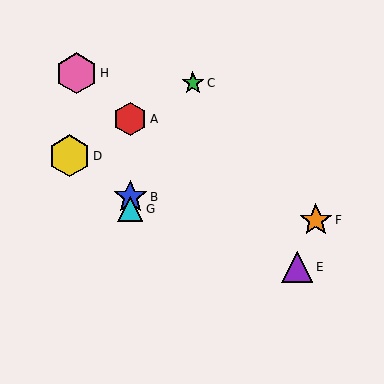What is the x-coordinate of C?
Object C is at x≈193.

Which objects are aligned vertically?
Objects A, B, G are aligned vertically.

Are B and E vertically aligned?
No, B is at x≈130 and E is at x≈297.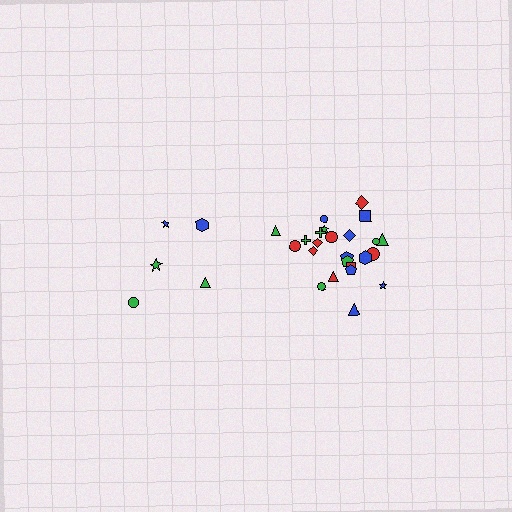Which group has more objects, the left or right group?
The right group.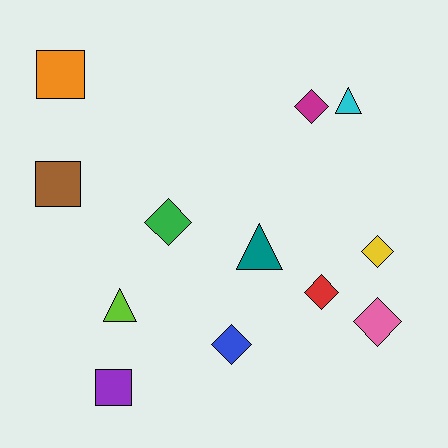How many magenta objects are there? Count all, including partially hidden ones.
There is 1 magenta object.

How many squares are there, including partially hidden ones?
There are 3 squares.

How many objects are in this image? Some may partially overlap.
There are 12 objects.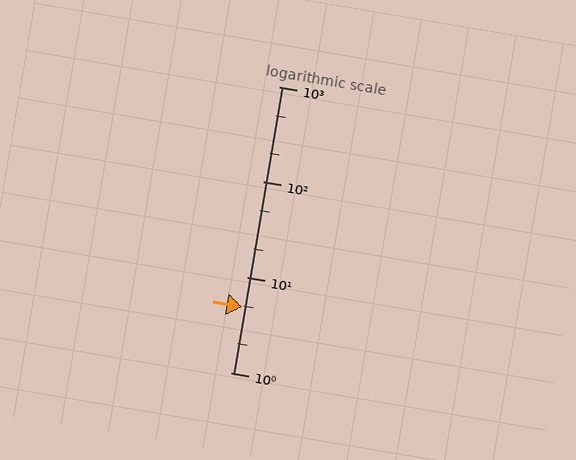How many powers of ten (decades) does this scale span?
The scale spans 3 decades, from 1 to 1000.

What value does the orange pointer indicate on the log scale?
The pointer indicates approximately 4.9.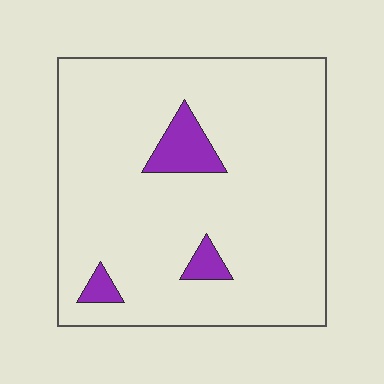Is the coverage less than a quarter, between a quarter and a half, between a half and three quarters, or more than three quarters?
Less than a quarter.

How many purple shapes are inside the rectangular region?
3.